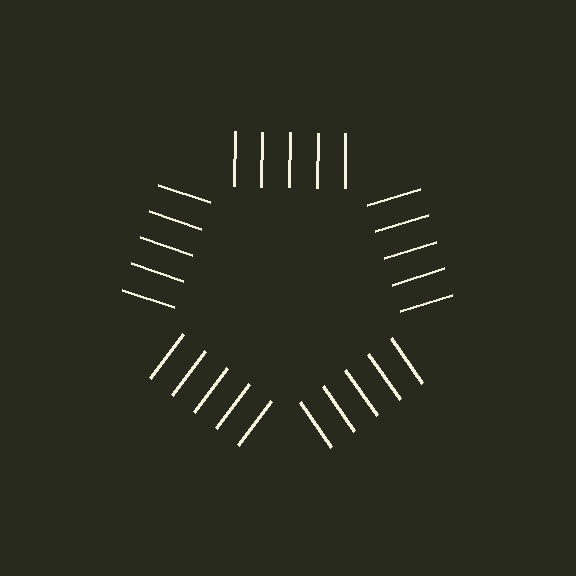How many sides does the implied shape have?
5 sides — the line-ends trace a pentagon.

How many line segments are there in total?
25 — 5 along each of the 5 edges.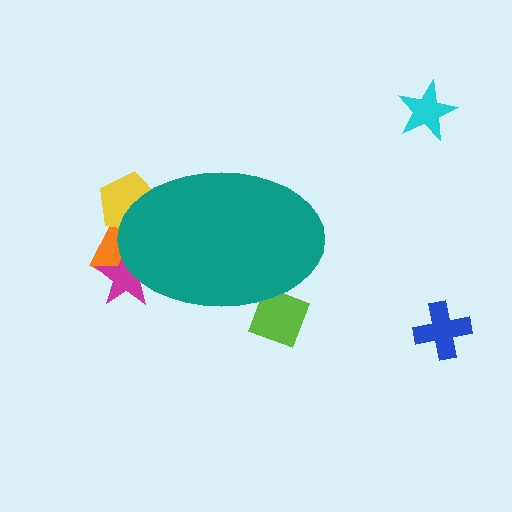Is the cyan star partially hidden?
No, the cyan star is fully visible.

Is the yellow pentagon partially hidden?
Yes, the yellow pentagon is partially hidden behind the teal ellipse.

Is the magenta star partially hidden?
Yes, the magenta star is partially hidden behind the teal ellipse.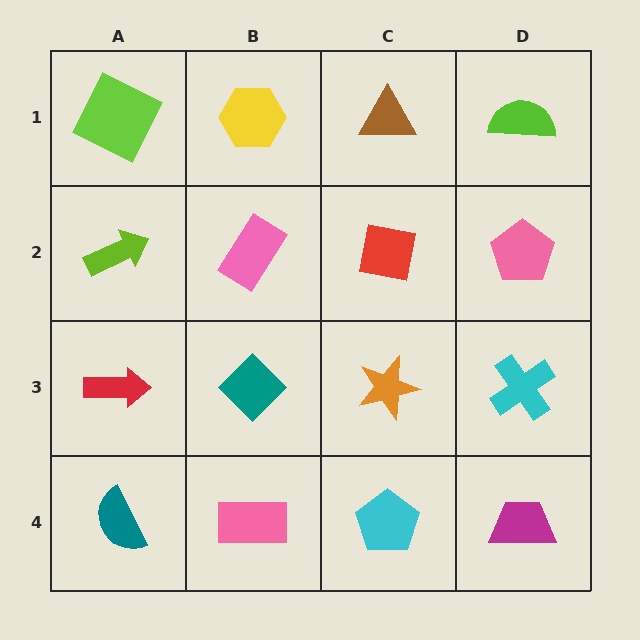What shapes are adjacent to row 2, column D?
A lime semicircle (row 1, column D), a cyan cross (row 3, column D), a red square (row 2, column C).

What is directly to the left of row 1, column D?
A brown triangle.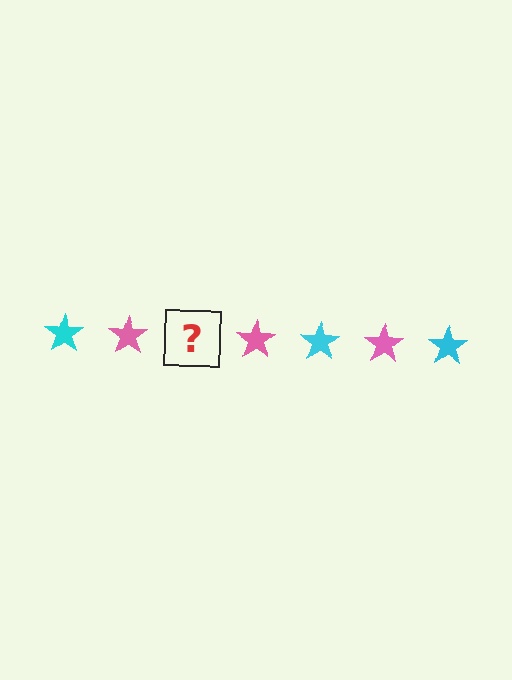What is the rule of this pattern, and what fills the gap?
The rule is that the pattern cycles through cyan, pink stars. The gap should be filled with a cyan star.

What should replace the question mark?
The question mark should be replaced with a cyan star.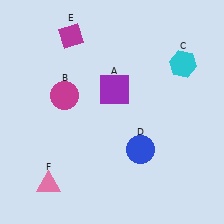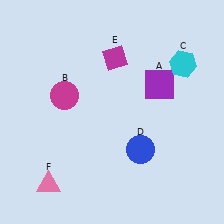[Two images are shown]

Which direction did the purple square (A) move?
The purple square (A) moved right.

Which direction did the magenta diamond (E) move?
The magenta diamond (E) moved right.